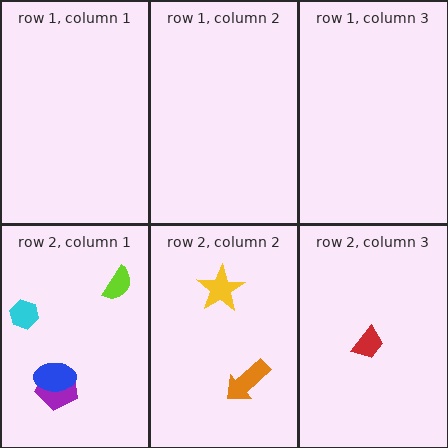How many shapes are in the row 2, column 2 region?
2.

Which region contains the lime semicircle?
The row 2, column 1 region.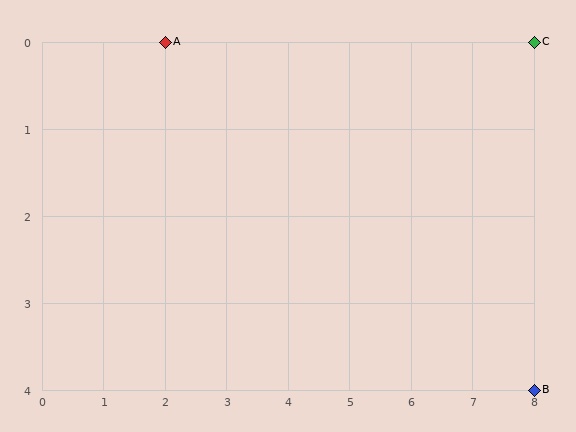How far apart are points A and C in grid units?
Points A and C are 6 columns apart.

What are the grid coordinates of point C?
Point C is at grid coordinates (8, 0).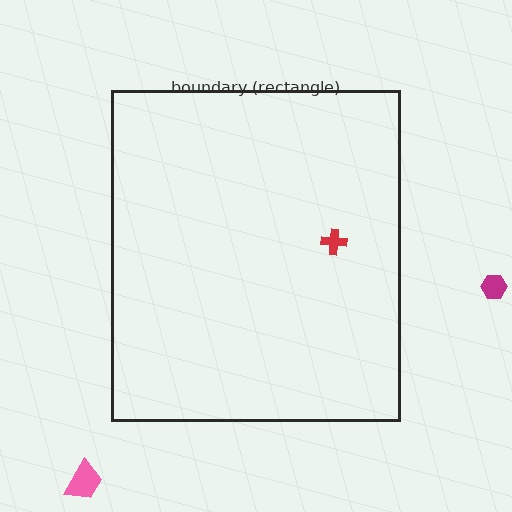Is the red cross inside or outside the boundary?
Inside.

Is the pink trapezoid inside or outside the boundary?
Outside.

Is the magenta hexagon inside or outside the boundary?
Outside.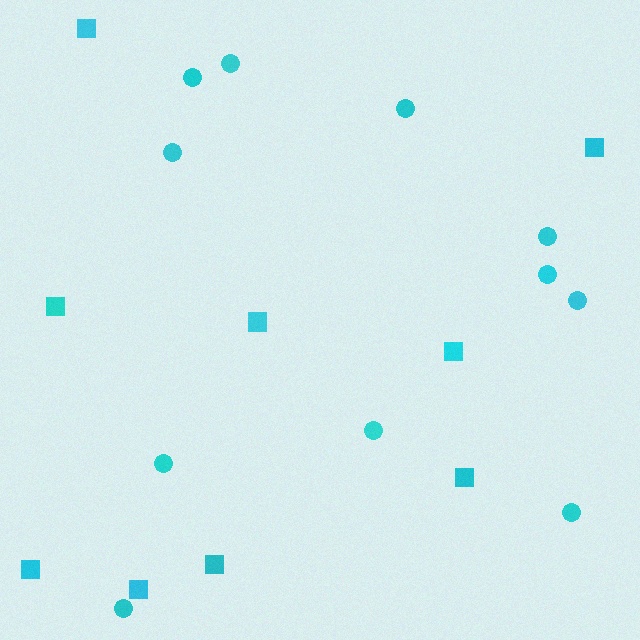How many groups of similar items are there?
There are 2 groups: one group of circles (11) and one group of squares (9).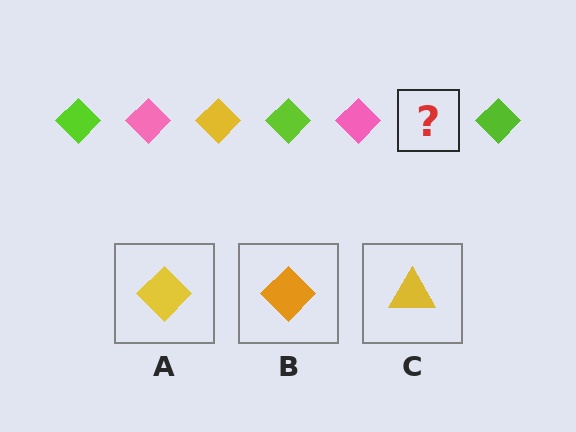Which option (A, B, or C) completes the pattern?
A.